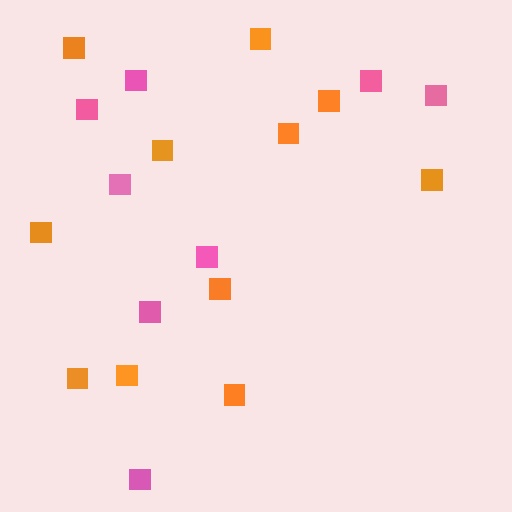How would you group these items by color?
There are 2 groups: one group of pink squares (8) and one group of orange squares (11).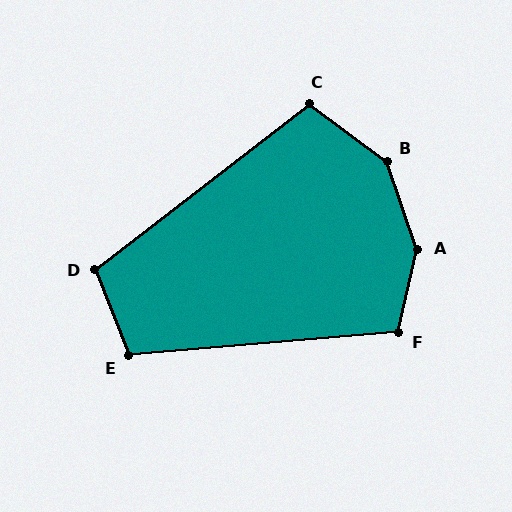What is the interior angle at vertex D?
Approximately 106 degrees (obtuse).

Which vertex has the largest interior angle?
A, at approximately 148 degrees.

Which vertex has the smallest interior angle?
C, at approximately 105 degrees.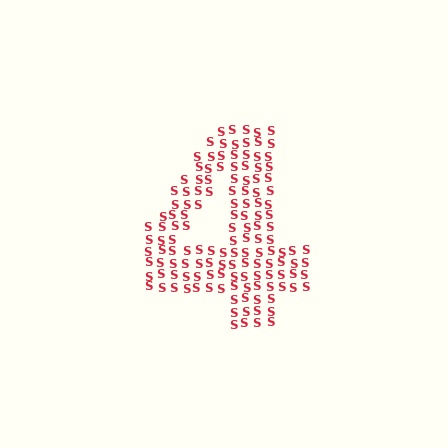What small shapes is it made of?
It is made of small letter S's.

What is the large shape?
The large shape is the digit 4.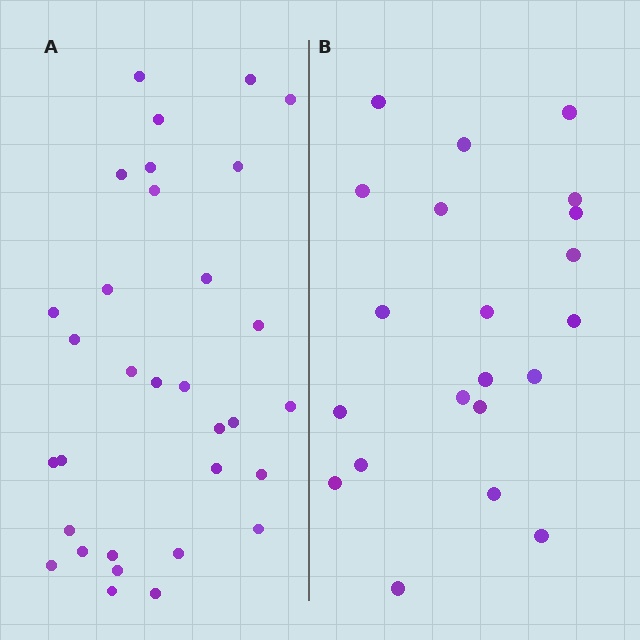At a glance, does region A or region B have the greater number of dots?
Region A (the left region) has more dots.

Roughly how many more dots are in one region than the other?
Region A has roughly 12 or so more dots than region B.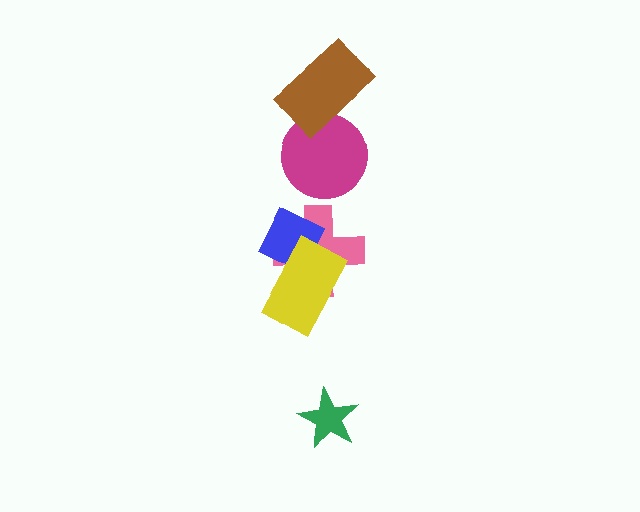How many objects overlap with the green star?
0 objects overlap with the green star.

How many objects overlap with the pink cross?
2 objects overlap with the pink cross.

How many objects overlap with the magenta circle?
1 object overlaps with the magenta circle.